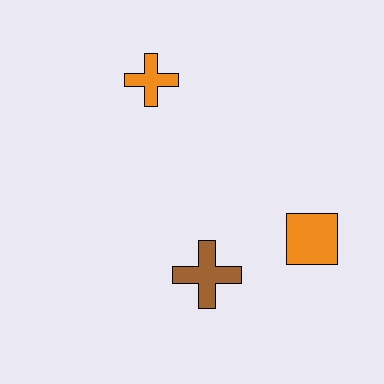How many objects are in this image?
There are 3 objects.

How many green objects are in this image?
There are no green objects.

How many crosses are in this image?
There are 2 crosses.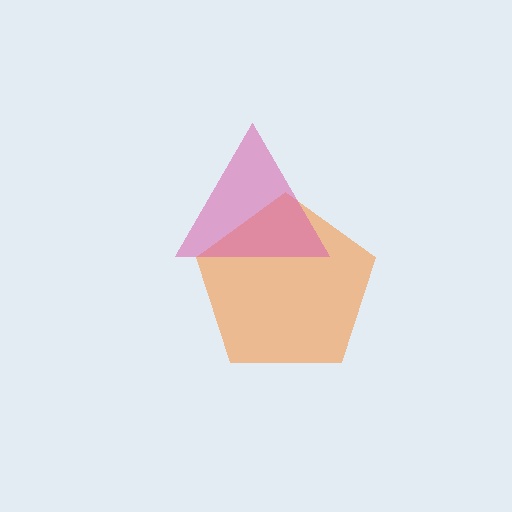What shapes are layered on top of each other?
The layered shapes are: an orange pentagon, a pink triangle.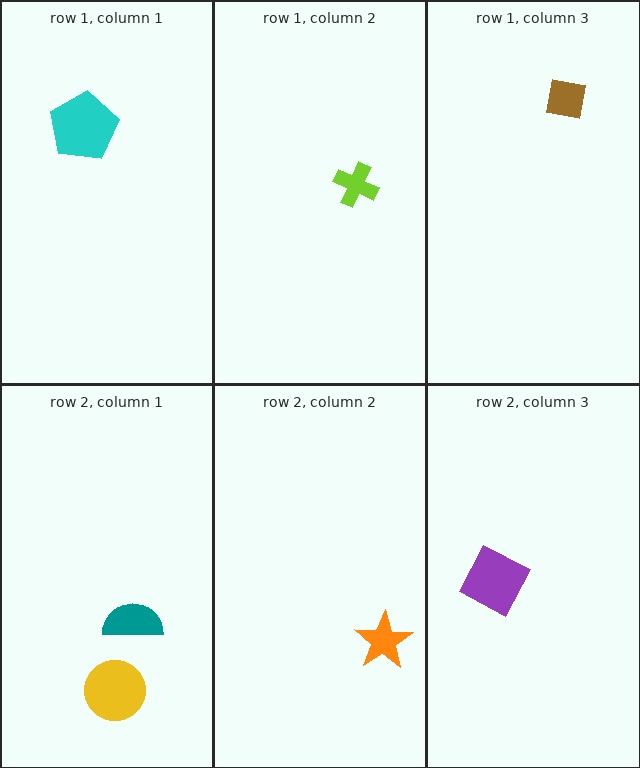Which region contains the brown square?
The row 1, column 3 region.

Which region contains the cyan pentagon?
The row 1, column 1 region.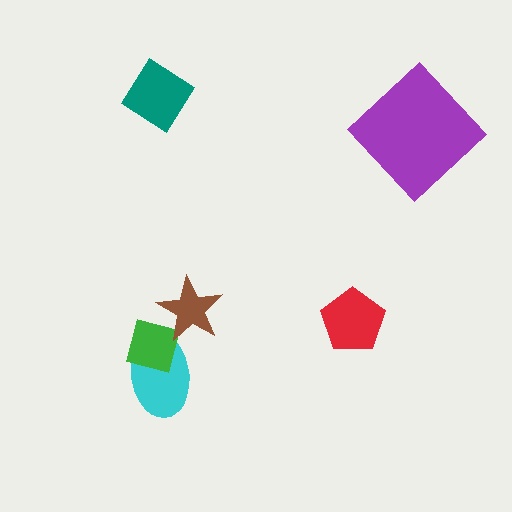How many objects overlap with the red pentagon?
0 objects overlap with the red pentagon.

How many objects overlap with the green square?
2 objects overlap with the green square.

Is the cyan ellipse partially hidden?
Yes, it is partially covered by another shape.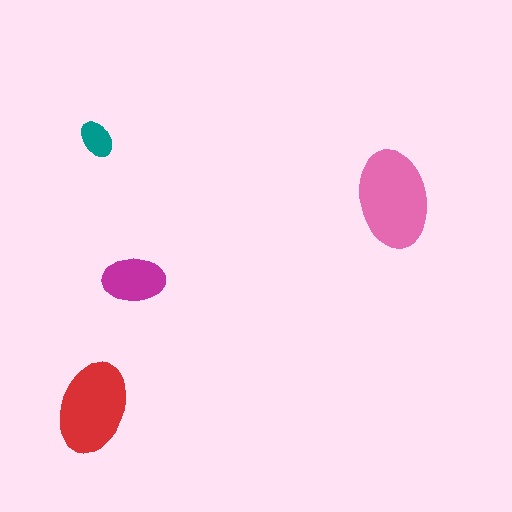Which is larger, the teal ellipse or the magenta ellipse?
The magenta one.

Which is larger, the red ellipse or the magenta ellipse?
The red one.